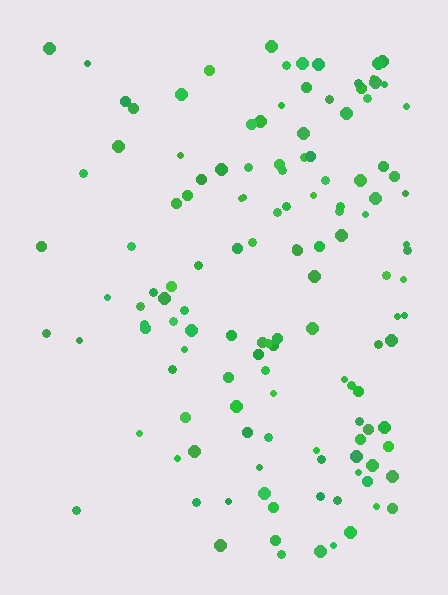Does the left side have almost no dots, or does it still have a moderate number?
Still a moderate number, just noticeably fewer than the right.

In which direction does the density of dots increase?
From left to right, with the right side densest.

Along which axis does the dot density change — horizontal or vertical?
Horizontal.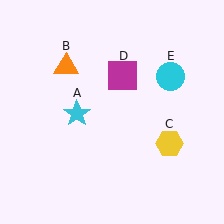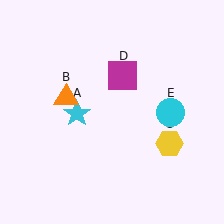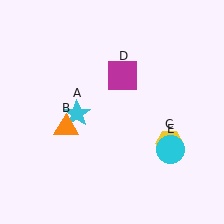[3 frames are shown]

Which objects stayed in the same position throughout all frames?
Cyan star (object A) and yellow hexagon (object C) and magenta square (object D) remained stationary.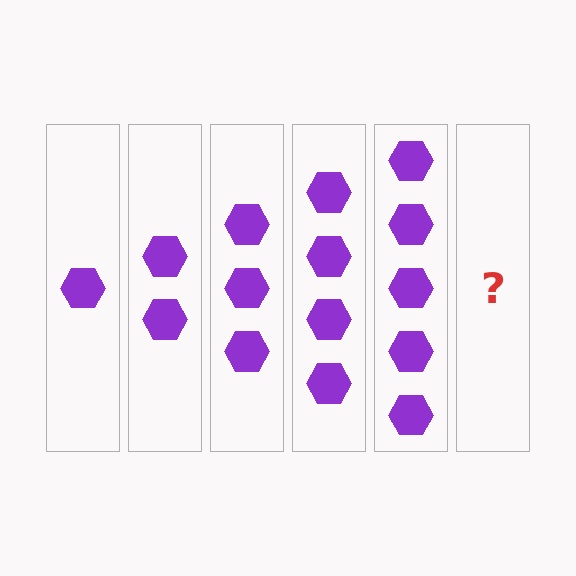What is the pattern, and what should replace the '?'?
The pattern is that each step adds one more hexagon. The '?' should be 6 hexagons.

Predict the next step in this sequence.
The next step is 6 hexagons.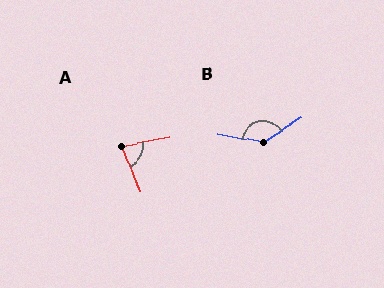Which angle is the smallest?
A, at approximately 78 degrees.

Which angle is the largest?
B, at approximately 138 degrees.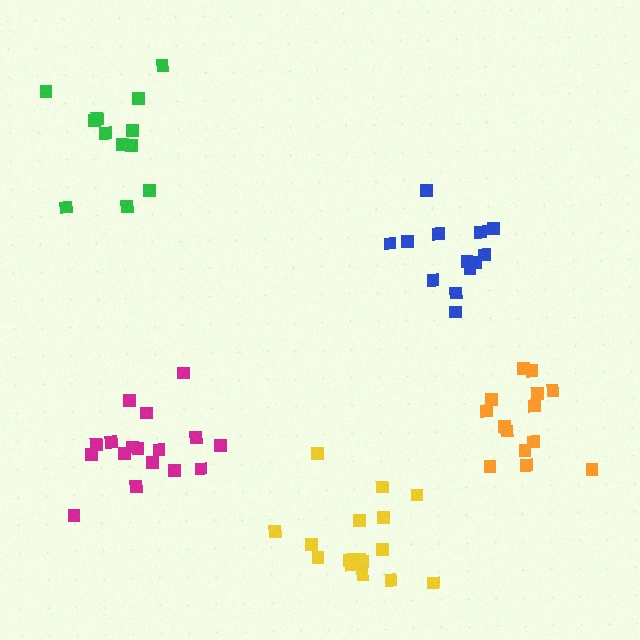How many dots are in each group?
Group 1: 13 dots, Group 2: 15 dots, Group 3: 16 dots, Group 4: 17 dots, Group 5: 13 dots (74 total).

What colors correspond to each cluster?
The clusters are colored: blue, orange, yellow, magenta, green.